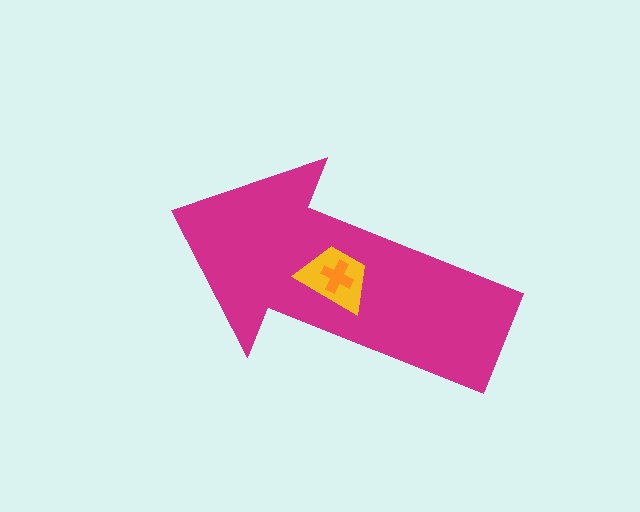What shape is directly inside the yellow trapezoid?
The orange cross.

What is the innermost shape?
The orange cross.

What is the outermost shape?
The magenta arrow.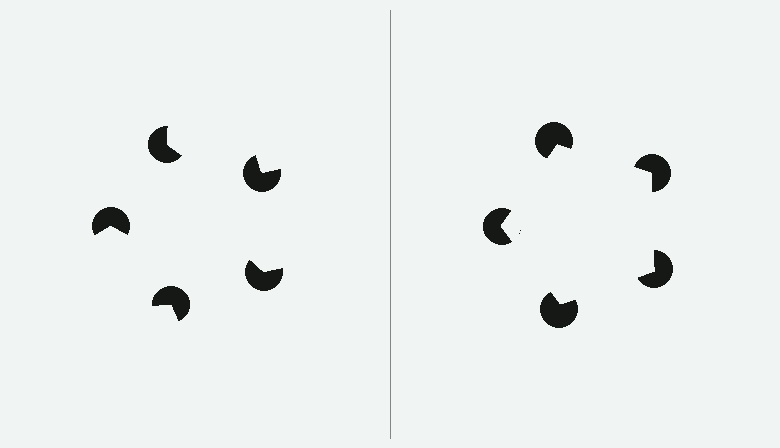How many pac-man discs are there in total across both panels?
10 — 5 on each side.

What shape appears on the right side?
An illusory pentagon.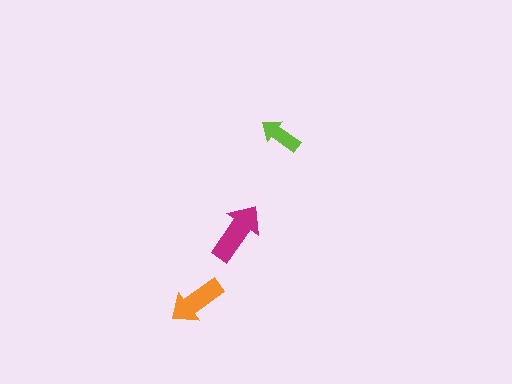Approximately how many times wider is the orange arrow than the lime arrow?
About 1.5 times wider.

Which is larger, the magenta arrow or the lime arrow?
The magenta one.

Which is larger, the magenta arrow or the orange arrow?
The magenta one.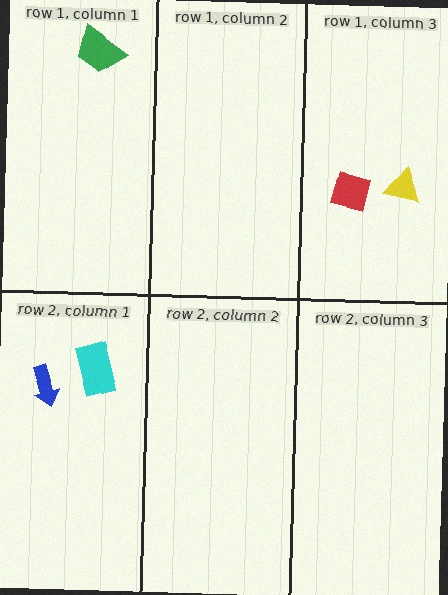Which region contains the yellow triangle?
The row 1, column 3 region.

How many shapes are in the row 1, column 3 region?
2.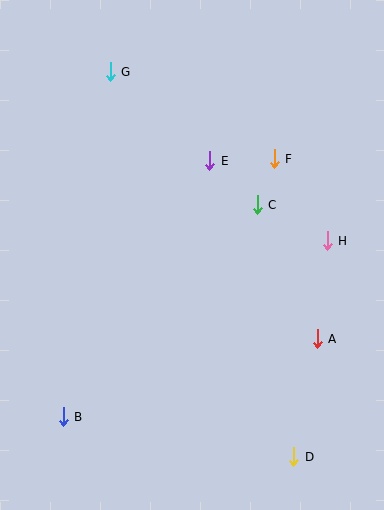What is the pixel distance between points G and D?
The distance between G and D is 427 pixels.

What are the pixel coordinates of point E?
Point E is at (210, 161).